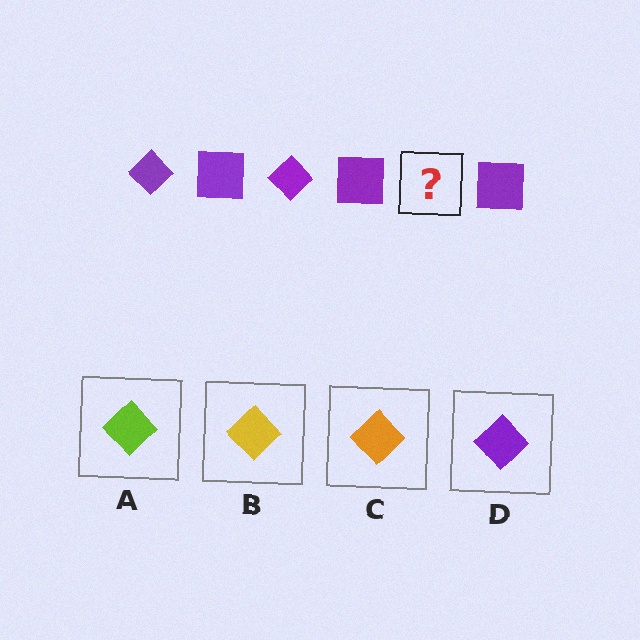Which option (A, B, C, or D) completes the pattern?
D.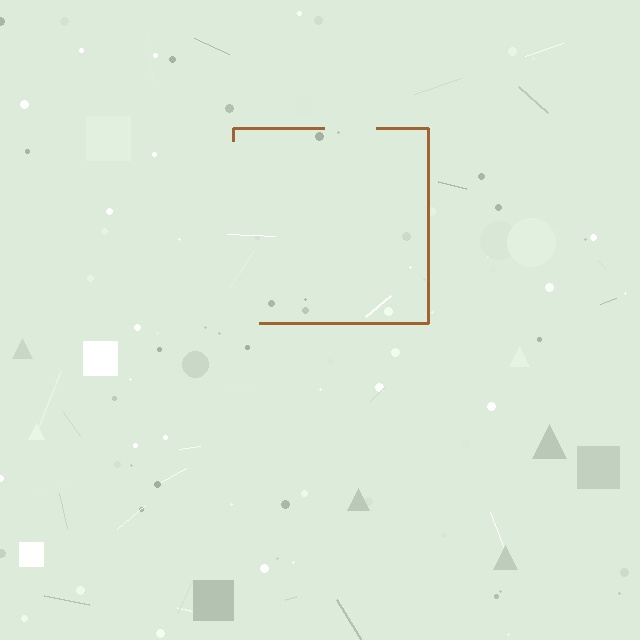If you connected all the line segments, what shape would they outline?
They would outline a square.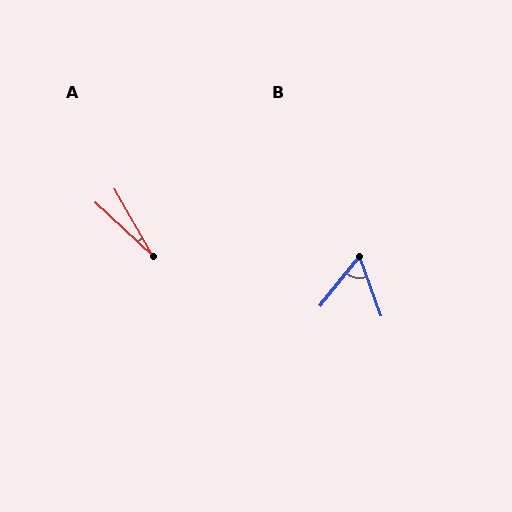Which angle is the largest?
B, at approximately 58 degrees.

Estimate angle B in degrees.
Approximately 58 degrees.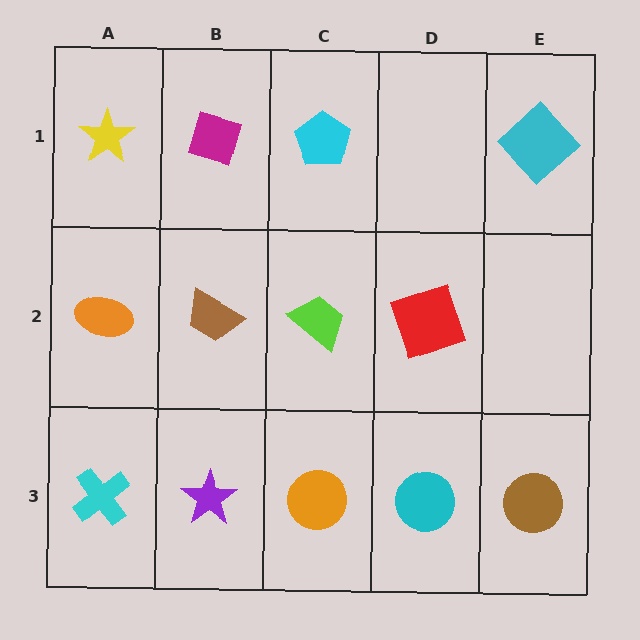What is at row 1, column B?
A magenta diamond.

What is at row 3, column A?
A cyan cross.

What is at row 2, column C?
A lime trapezoid.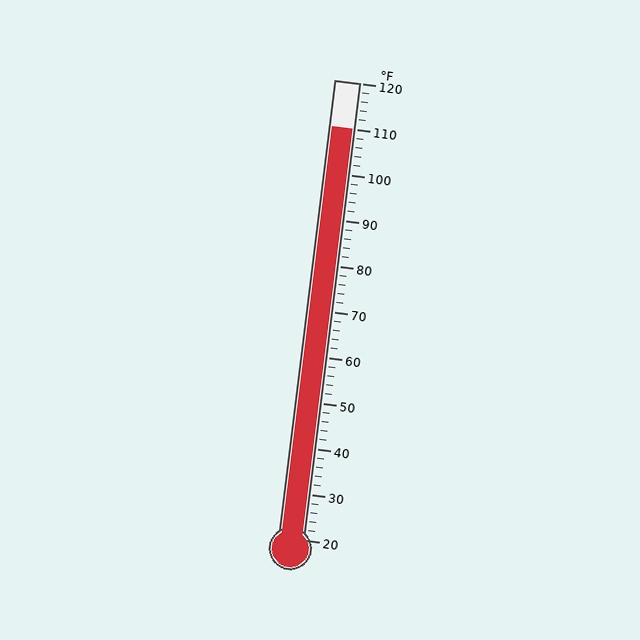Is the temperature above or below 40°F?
The temperature is above 40°F.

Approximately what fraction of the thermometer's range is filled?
The thermometer is filled to approximately 90% of its range.